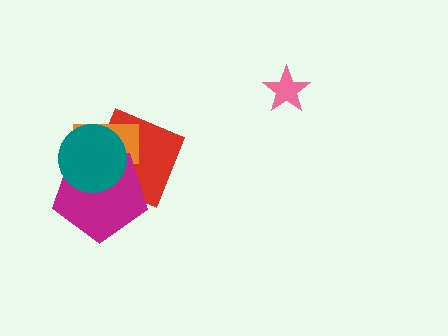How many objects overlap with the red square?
3 objects overlap with the red square.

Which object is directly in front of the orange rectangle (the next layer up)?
The magenta pentagon is directly in front of the orange rectangle.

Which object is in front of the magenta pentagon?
The teal circle is in front of the magenta pentagon.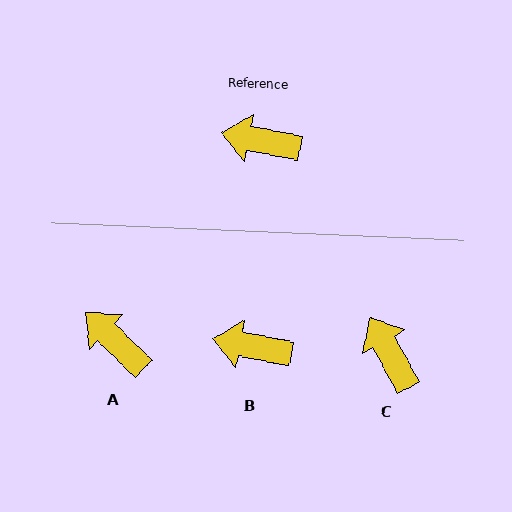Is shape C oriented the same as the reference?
No, it is off by about 50 degrees.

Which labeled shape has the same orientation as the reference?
B.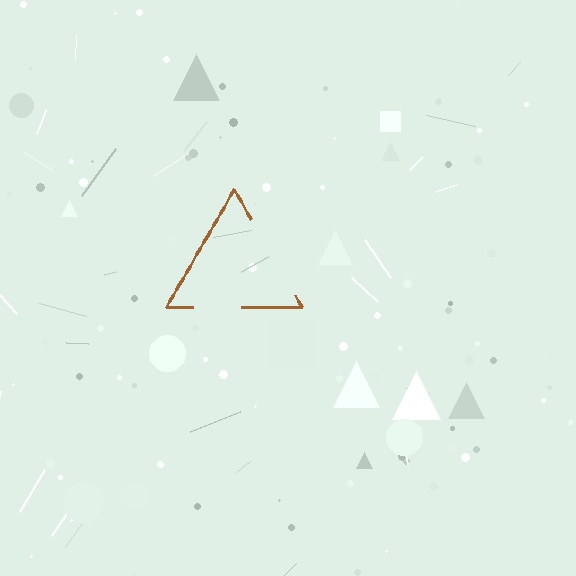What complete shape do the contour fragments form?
The contour fragments form a triangle.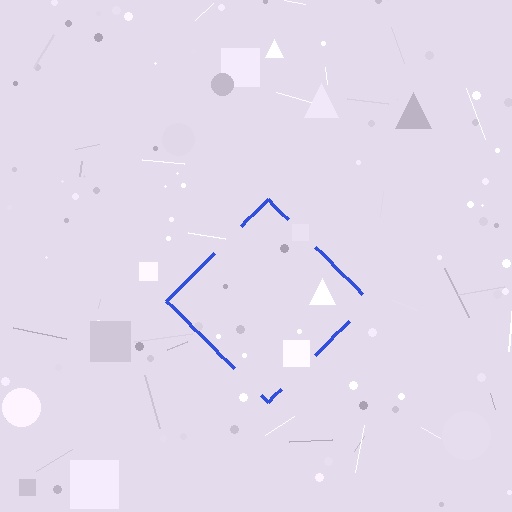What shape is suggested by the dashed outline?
The dashed outline suggests a diamond.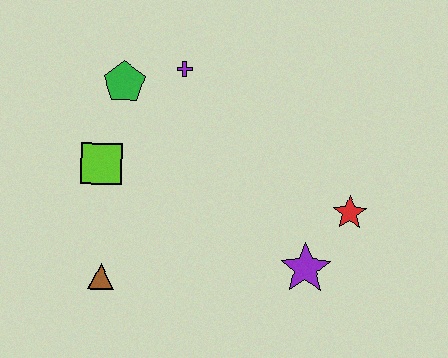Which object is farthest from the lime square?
The red star is farthest from the lime square.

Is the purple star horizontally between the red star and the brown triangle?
Yes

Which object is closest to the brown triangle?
The lime square is closest to the brown triangle.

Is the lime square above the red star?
Yes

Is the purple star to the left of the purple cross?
No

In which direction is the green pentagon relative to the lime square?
The green pentagon is above the lime square.